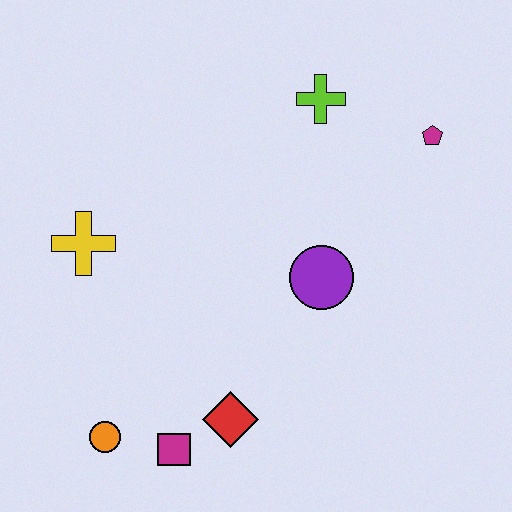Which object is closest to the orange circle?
The magenta square is closest to the orange circle.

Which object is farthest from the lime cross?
The orange circle is farthest from the lime cross.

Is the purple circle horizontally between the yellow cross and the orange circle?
No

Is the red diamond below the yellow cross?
Yes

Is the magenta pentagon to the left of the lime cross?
No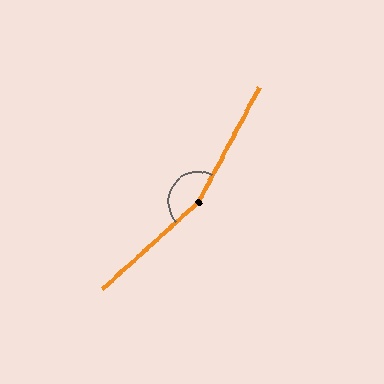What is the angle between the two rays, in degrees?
Approximately 161 degrees.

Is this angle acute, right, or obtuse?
It is obtuse.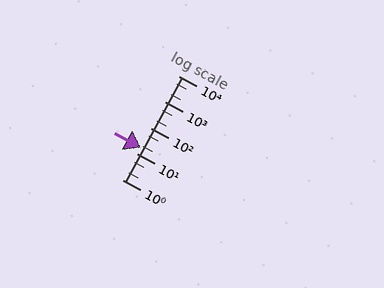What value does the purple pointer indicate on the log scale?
The pointer indicates approximately 17.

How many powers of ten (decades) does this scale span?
The scale spans 4 decades, from 1 to 10000.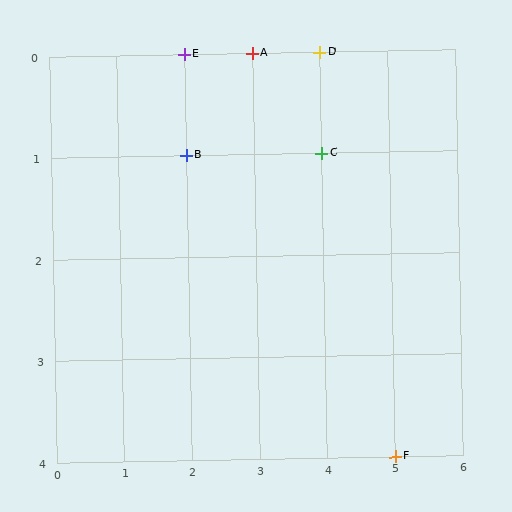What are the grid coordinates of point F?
Point F is at grid coordinates (5, 4).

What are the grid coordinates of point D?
Point D is at grid coordinates (4, 0).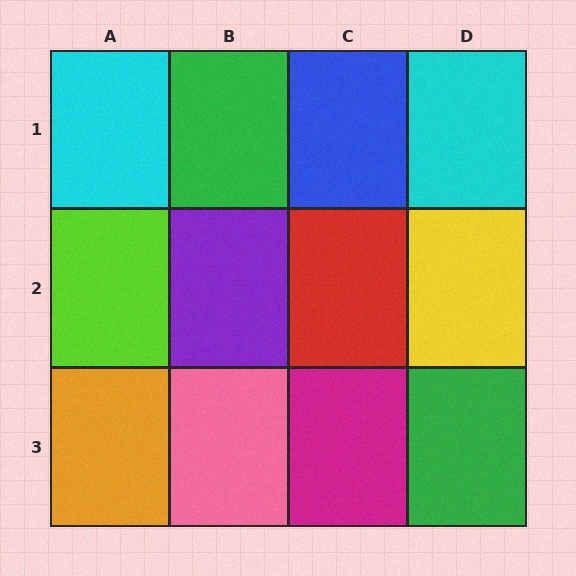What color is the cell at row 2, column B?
Purple.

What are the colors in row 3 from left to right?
Orange, pink, magenta, green.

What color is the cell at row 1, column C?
Blue.